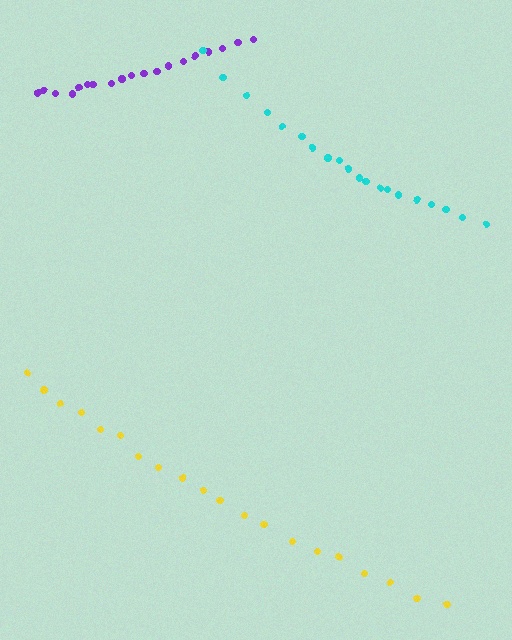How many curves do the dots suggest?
There are 3 distinct paths.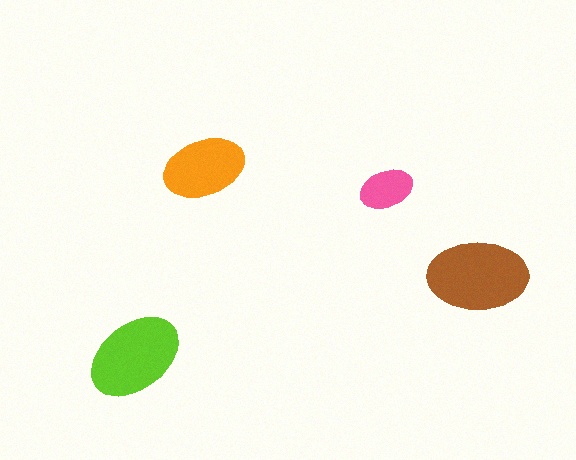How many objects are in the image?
There are 4 objects in the image.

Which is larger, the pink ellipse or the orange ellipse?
The orange one.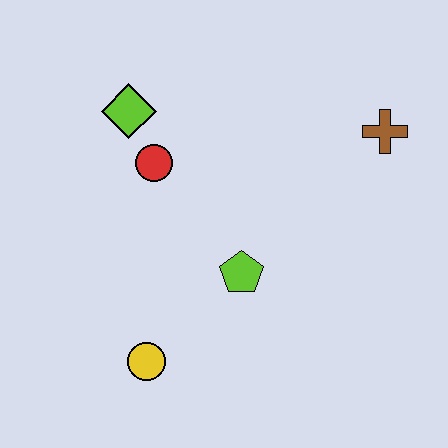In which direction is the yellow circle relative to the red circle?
The yellow circle is below the red circle.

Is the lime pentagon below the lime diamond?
Yes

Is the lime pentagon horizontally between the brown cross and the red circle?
Yes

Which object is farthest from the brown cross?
The yellow circle is farthest from the brown cross.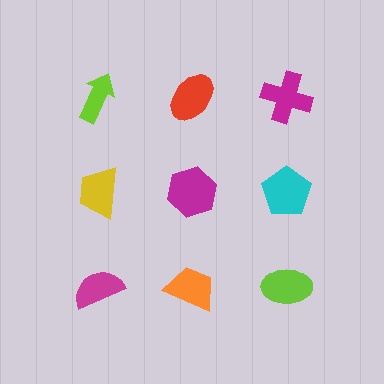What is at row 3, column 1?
A magenta semicircle.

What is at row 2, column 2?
A magenta hexagon.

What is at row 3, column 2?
An orange trapezoid.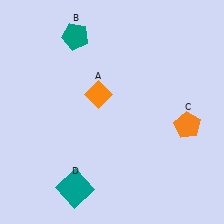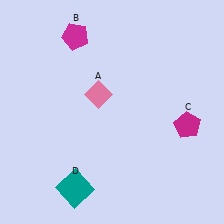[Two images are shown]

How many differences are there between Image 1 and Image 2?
There are 3 differences between the two images.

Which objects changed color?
A changed from orange to pink. B changed from teal to magenta. C changed from orange to magenta.